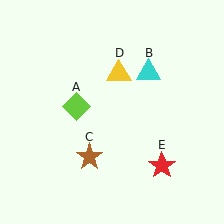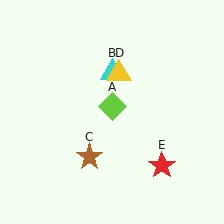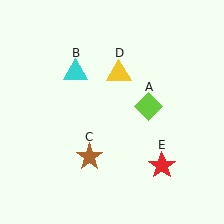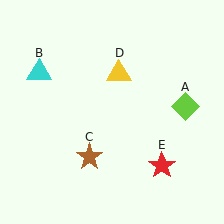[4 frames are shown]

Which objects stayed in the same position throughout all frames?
Brown star (object C) and yellow triangle (object D) and red star (object E) remained stationary.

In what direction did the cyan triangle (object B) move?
The cyan triangle (object B) moved left.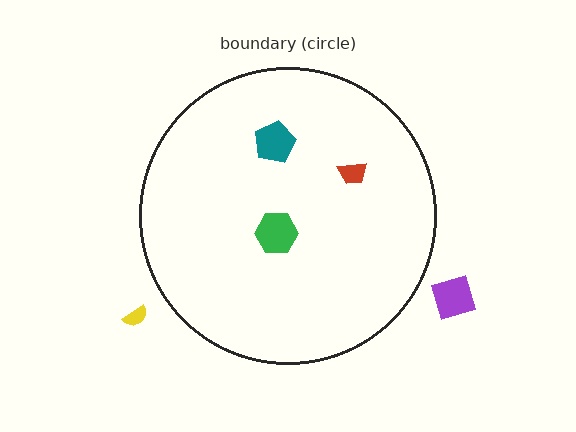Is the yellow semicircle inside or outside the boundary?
Outside.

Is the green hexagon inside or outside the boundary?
Inside.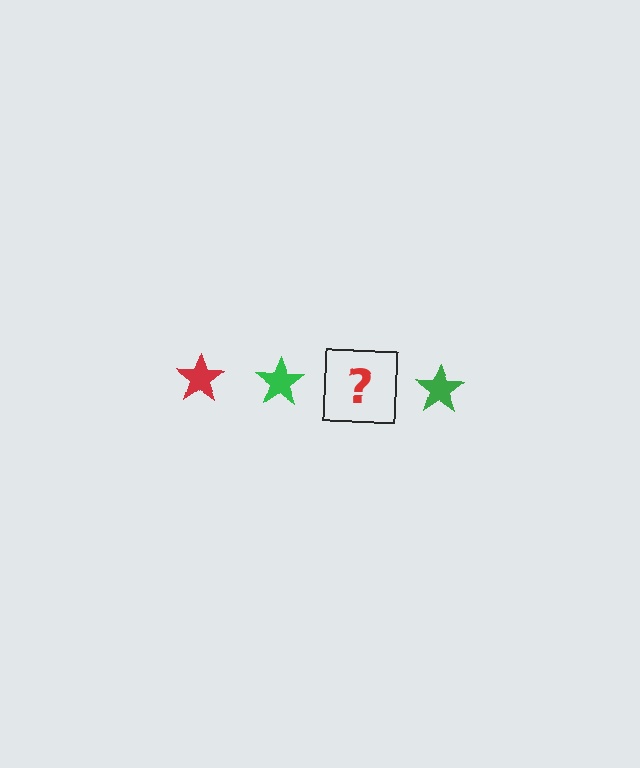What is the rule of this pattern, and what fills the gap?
The rule is that the pattern cycles through red, green stars. The gap should be filled with a red star.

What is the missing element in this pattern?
The missing element is a red star.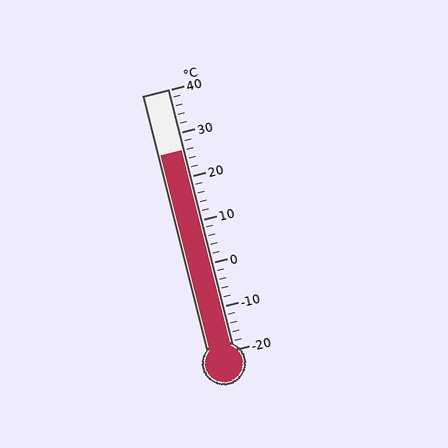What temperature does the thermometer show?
The thermometer shows approximately 26°C.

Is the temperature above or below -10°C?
The temperature is above -10°C.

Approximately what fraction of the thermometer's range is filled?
The thermometer is filled to approximately 75% of its range.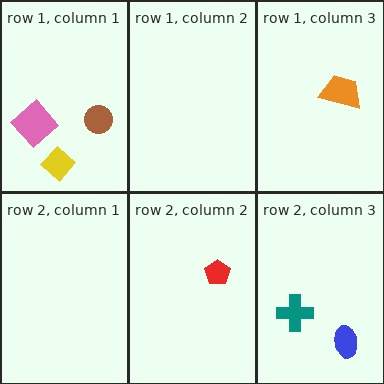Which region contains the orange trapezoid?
The row 1, column 3 region.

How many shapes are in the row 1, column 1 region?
3.